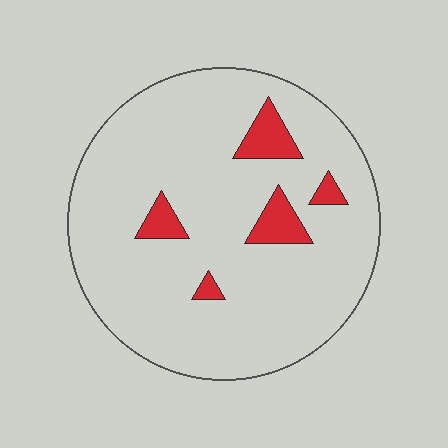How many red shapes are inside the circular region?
5.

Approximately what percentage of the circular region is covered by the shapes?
Approximately 10%.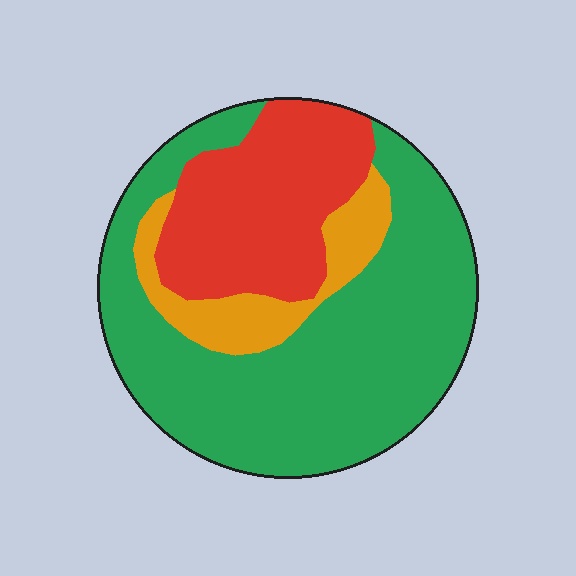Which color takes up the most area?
Green, at roughly 60%.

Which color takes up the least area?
Orange, at roughly 15%.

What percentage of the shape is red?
Red covers around 25% of the shape.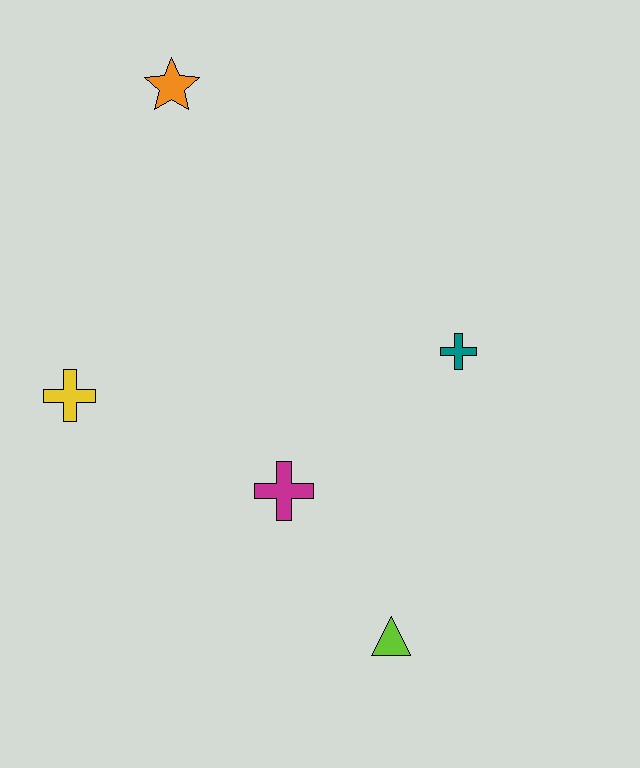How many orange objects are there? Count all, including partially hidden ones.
There is 1 orange object.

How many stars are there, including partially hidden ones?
There is 1 star.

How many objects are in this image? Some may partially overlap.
There are 5 objects.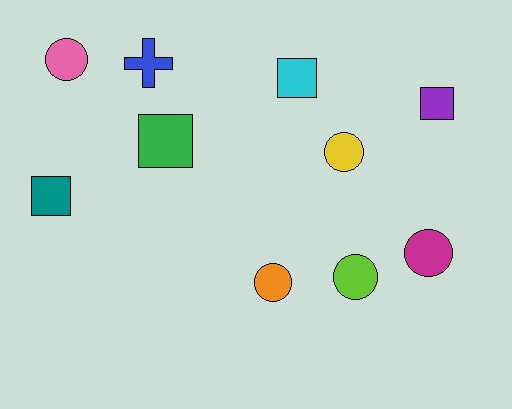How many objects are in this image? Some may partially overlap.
There are 10 objects.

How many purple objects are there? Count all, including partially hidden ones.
There is 1 purple object.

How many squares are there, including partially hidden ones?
There are 4 squares.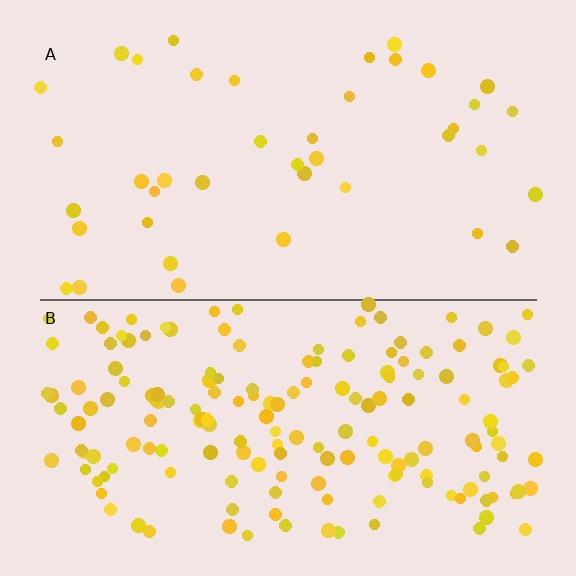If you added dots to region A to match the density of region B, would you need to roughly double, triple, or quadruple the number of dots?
Approximately quadruple.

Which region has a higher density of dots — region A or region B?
B (the bottom).